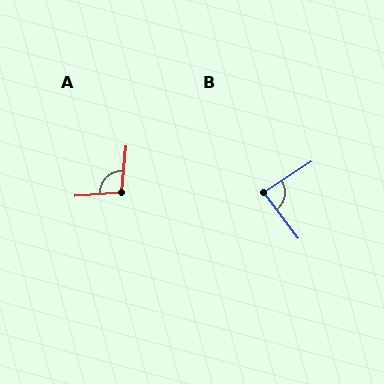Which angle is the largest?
A, at approximately 100 degrees.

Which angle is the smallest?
B, at approximately 86 degrees.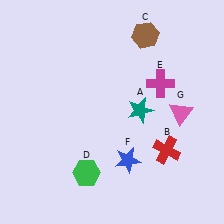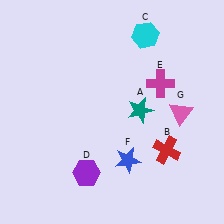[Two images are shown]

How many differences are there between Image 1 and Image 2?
There are 2 differences between the two images.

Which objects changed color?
C changed from brown to cyan. D changed from green to purple.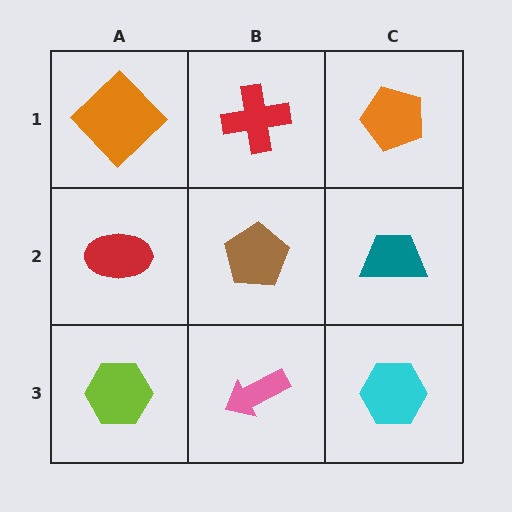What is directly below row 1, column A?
A red ellipse.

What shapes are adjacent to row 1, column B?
A brown pentagon (row 2, column B), an orange diamond (row 1, column A), an orange pentagon (row 1, column C).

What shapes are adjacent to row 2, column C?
An orange pentagon (row 1, column C), a cyan hexagon (row 3, column C), a brown pentagon (row 2, column B).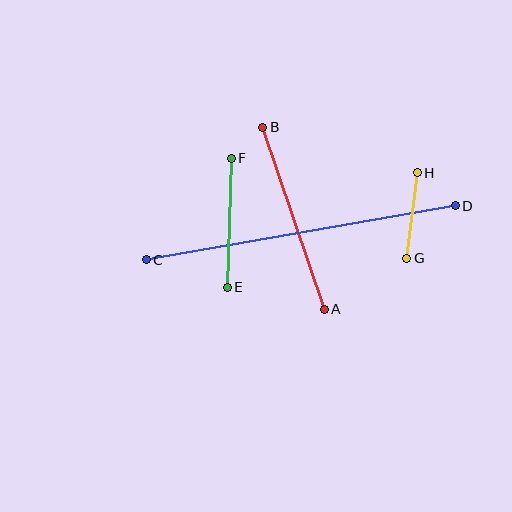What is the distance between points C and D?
The distance is approximately 314 pixels.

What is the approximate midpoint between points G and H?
The midpoint is at approximately (412, 216) pixels.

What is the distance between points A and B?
The distance is approximately 192 pixels.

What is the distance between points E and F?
The distance is approximately 129 pixels.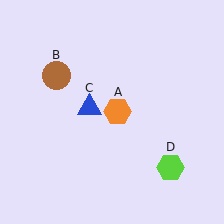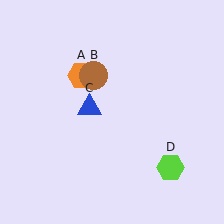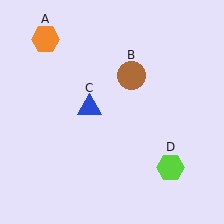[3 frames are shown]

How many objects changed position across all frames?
2 objects changed position: orange hexagon (object A), brown circle (object B).